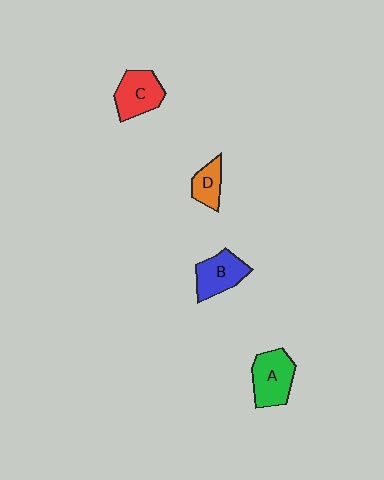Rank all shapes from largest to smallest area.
From largest to smallest: A (green), C (red), B (blue), D (orange).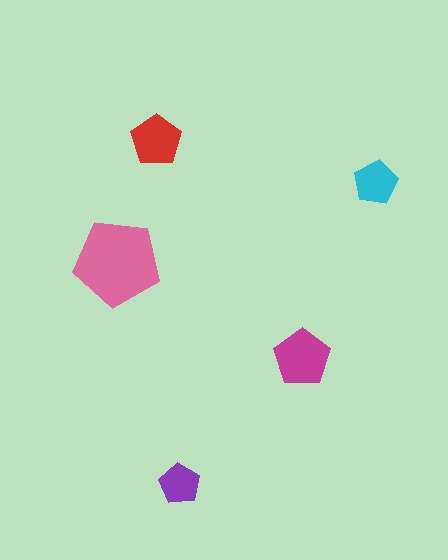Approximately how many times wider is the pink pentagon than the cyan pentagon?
About 2 times wider.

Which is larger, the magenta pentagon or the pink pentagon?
The pink one.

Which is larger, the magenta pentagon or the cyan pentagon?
The magenta one.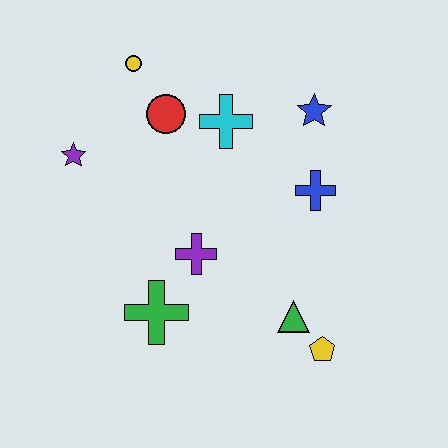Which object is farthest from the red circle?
The yellow pentagon is farthest from the red circle.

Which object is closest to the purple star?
The red circle is closest to the purple star.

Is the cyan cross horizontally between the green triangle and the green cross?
Yes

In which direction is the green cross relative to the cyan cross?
The green cross is below the cyan cross.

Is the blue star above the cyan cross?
Yes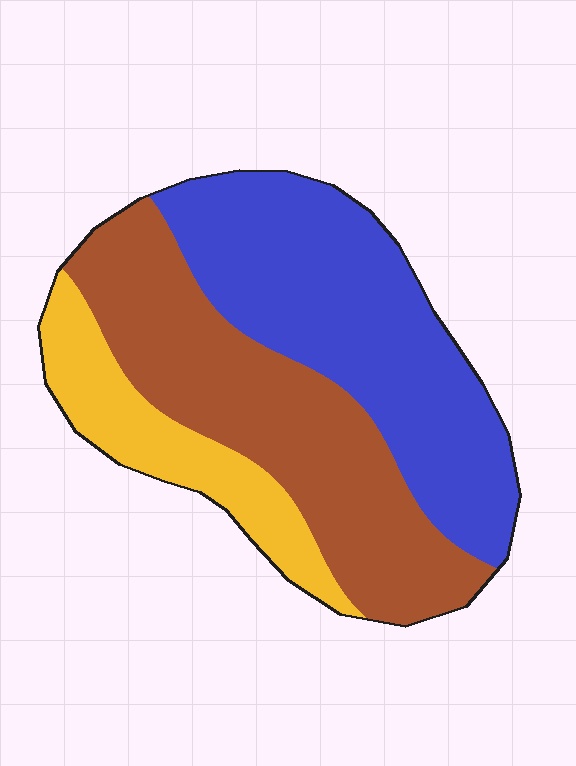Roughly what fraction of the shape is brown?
Brown covers around 40% of the shape.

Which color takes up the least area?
Yellow, at roughly 20%.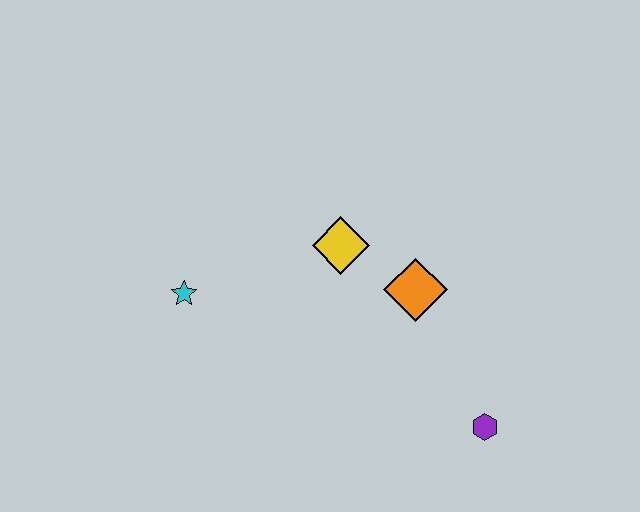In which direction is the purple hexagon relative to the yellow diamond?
The purple hexagon is below the yellow diamond.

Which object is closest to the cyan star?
The yellow diamond is closest to the cyan star.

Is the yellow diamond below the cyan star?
No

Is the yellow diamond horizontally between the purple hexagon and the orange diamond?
No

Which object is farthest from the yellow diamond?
The purple hexagon is farthest from the yellow diamond.